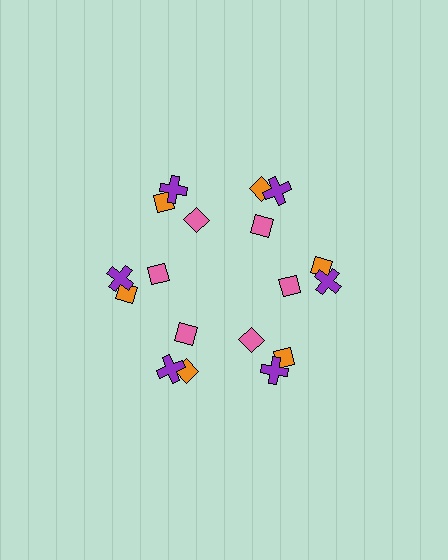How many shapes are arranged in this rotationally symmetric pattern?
There are 18 shapes, arranged in 6 groups of 3.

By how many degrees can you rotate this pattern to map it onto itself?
The pattern maps onto itself every 60 degrees of rotation.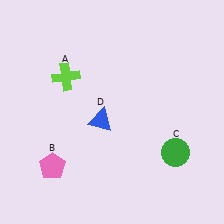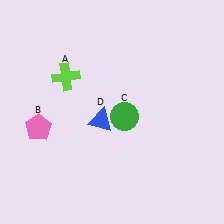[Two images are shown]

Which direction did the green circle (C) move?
The green circle (C) moved left.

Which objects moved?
The objects that moved are: the pink pentagon (B), the green circle (C).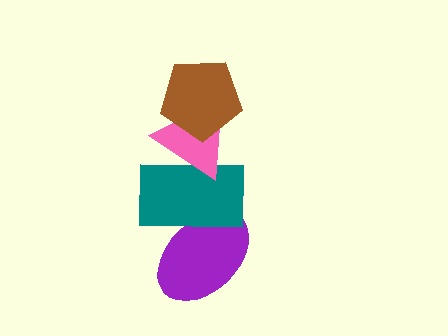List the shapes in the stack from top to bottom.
From top to bottom: the brown pentagon, the pink triangle, the teal rectangle, the purple ellipse.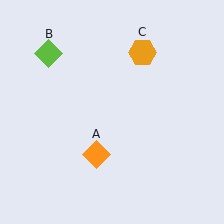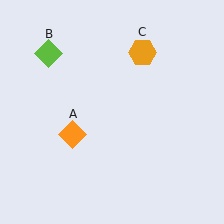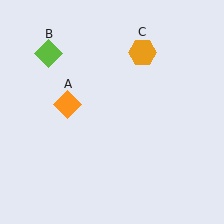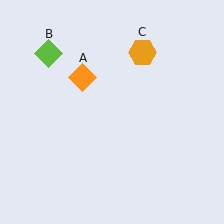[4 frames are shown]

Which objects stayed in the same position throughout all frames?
Lime diamond (object B) and orange hexagon (object C) remained stationary.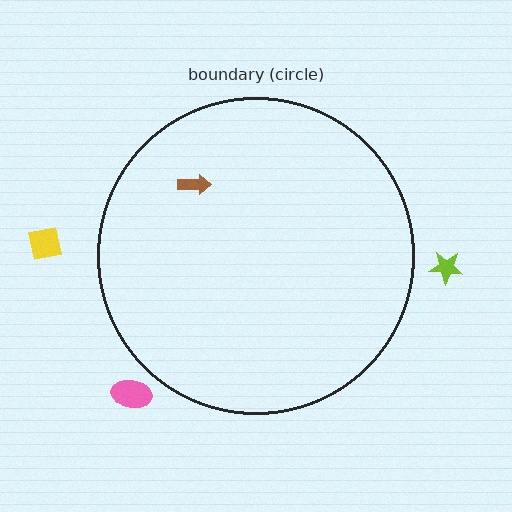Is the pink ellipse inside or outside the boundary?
Outside.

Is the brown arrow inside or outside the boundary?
Inside.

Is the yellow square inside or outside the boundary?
Outside.